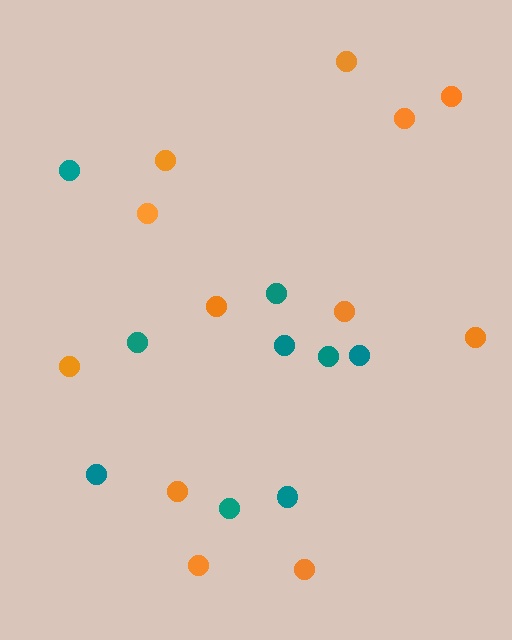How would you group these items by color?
There are 2 groups: one group of orange circles (12) and one group of teal circles (9).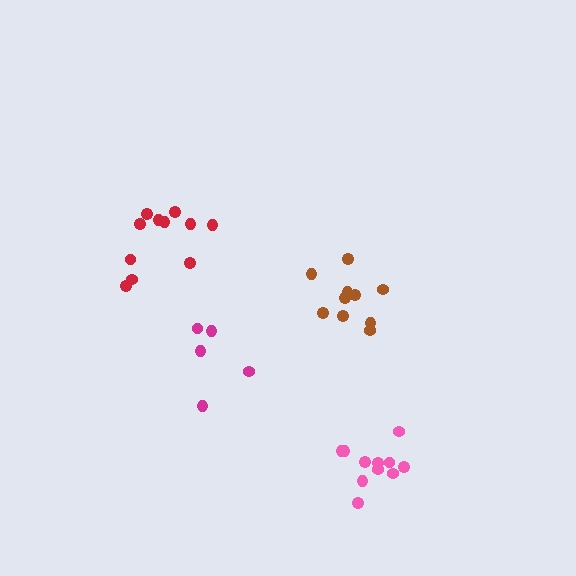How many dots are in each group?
Group 1: 5 dots, Group 2: 11 dots, Group 3: 10 dots, Group 4: 11 dots (37 total).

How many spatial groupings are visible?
There are 4 spatial groupings.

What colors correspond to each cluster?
The clusters are colored: magenta, red, brown, pink.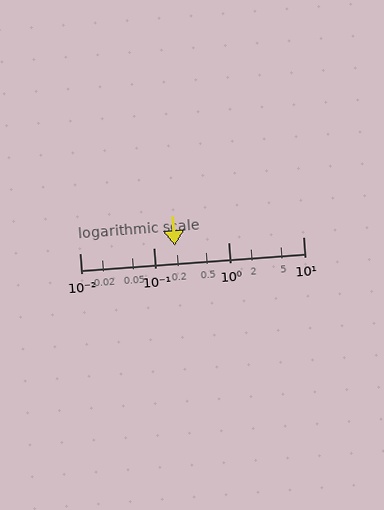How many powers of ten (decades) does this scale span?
The scale spans 3 decades, from 0.01 to 10.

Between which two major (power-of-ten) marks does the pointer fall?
The pointer is between 0.1 and 1.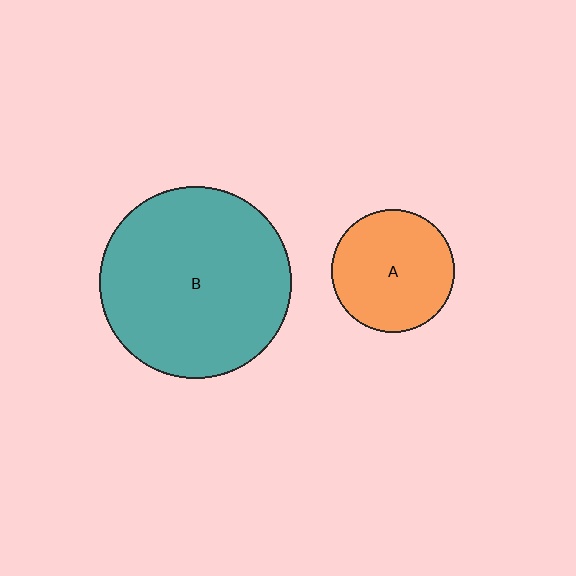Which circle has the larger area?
Circle B (teal).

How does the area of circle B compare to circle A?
Approximately 2.4 times.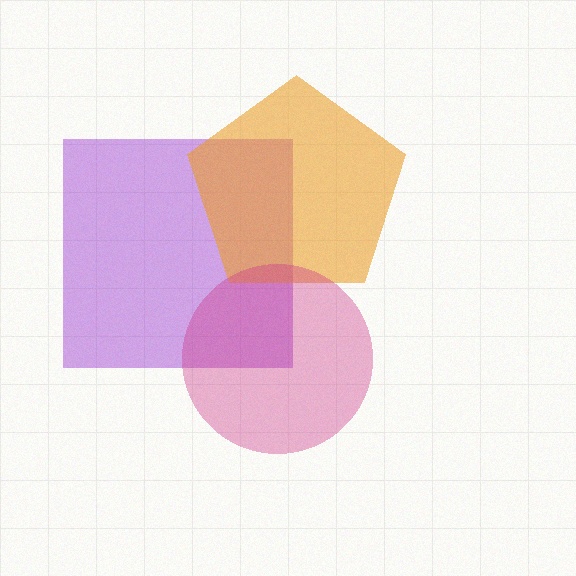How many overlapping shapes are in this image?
There are 3 overlapping shapes in the image.